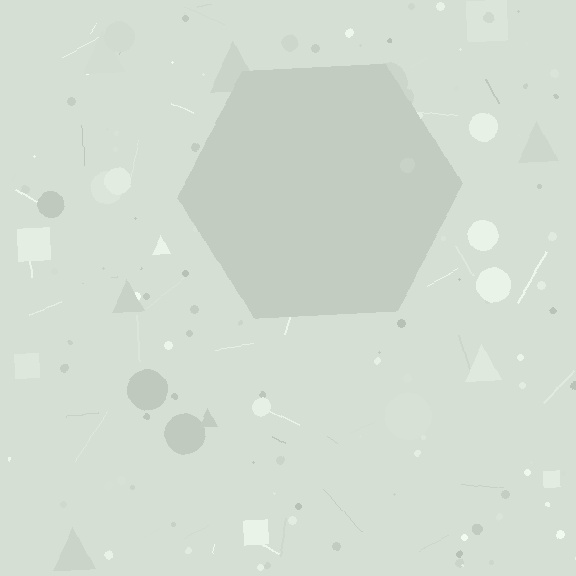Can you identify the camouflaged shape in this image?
The camouflaged shape is a hexagon.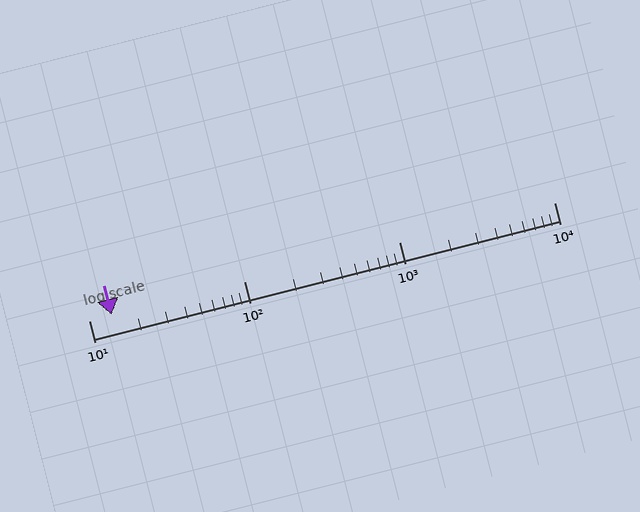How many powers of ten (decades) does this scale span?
The scale spans 3 decades, from 10 to 10000.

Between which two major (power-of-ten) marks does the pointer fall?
The pointer is between 10 and 100.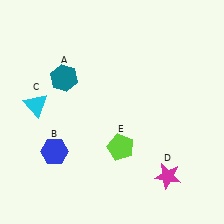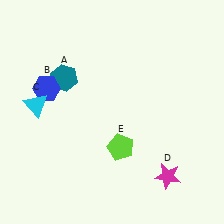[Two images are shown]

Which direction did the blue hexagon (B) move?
The blue hexagon (B) moved up.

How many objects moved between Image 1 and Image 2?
1 object moved between the two images.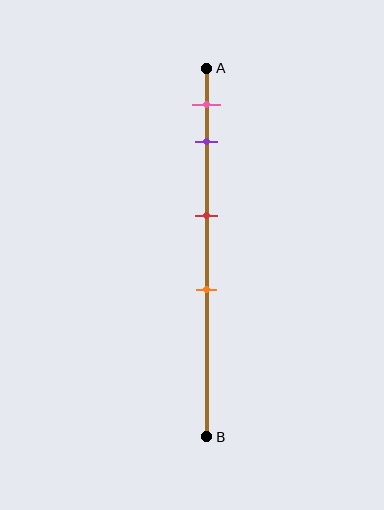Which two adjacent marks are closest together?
The pink and purple marks are the closest adjacent pair.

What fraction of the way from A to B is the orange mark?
The orange mark is approximately 60% (0.6) of the way from A to B.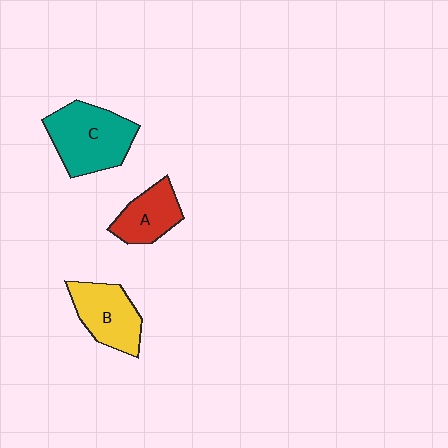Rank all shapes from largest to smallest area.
From largest to smallest: C (teal), B (yellow), A (red).